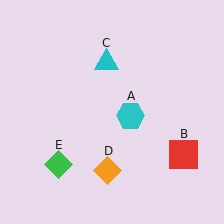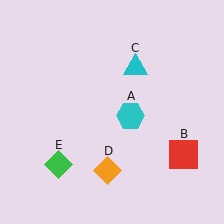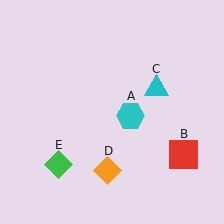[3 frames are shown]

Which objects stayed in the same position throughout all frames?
Cyan hexagon (object A) and red square (object B) and orange diamond (object D) and green diamond (object E) remained stationary.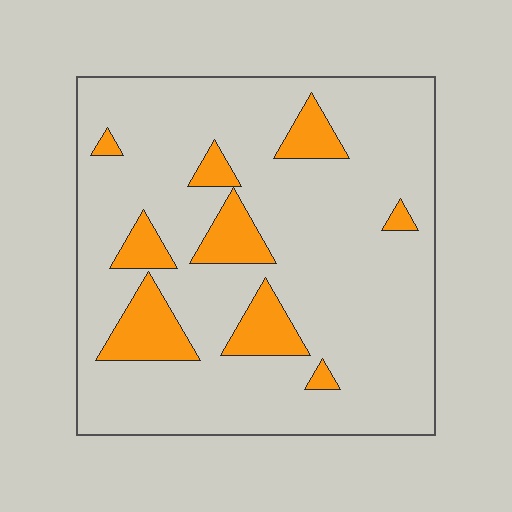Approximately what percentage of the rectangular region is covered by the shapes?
Approximately 15%.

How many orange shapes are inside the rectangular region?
9.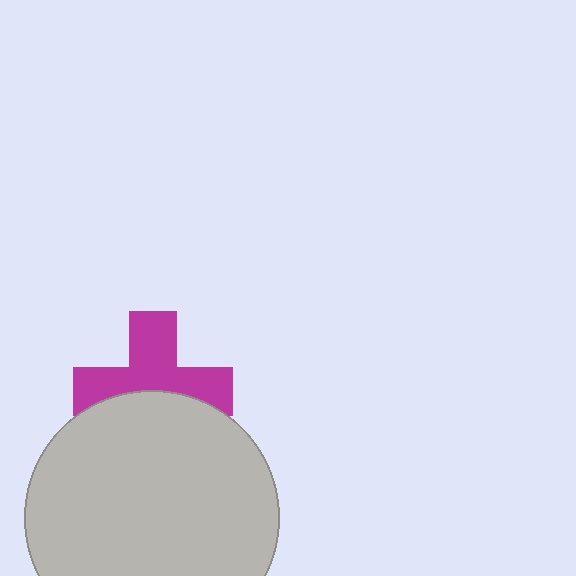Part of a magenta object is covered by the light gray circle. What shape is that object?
It is a cross.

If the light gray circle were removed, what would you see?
You would see the complete magenta cross.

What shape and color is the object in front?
The object in front is a light gray circle.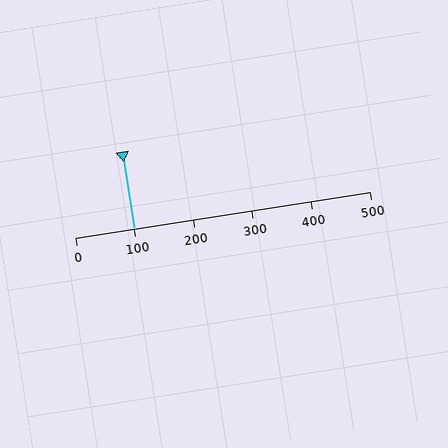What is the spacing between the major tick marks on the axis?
The major ticks are spaced 100 apart.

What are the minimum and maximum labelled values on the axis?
The axis runs from 0 to 500.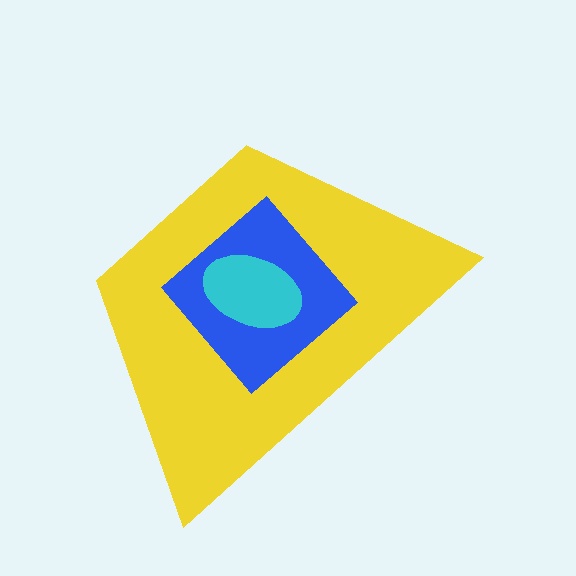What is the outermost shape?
The yellow trapezoid.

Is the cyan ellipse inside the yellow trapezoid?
Yes.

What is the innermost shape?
The cyan ellipse.